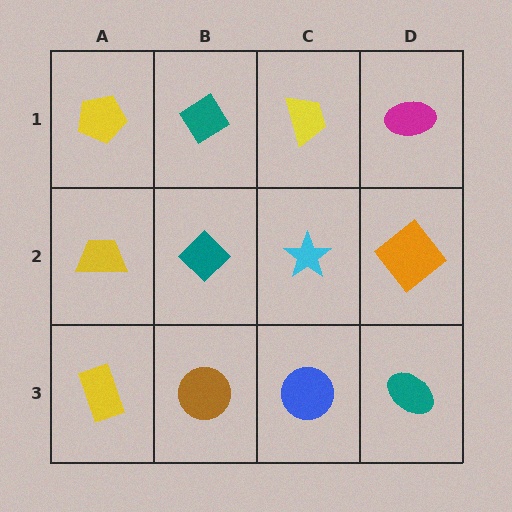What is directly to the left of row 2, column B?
A yellow trapezoid.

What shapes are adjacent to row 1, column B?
A teal diamond (row 2, column B), a yellow pentagon (row 1, column A), a yellow trapezoid (row 1, column C).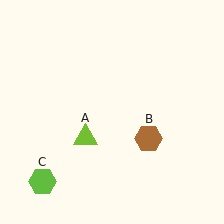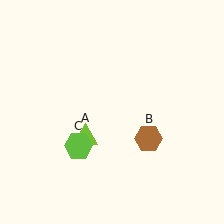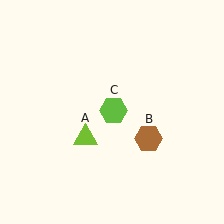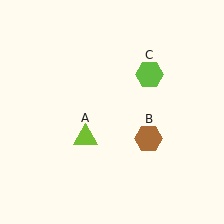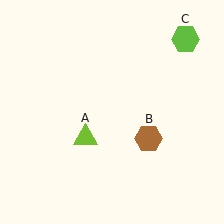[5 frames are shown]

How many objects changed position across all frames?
1 object changed position: lime hexagon (object C).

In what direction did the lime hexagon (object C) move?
The lime hexagon (object C) moved up and to the right.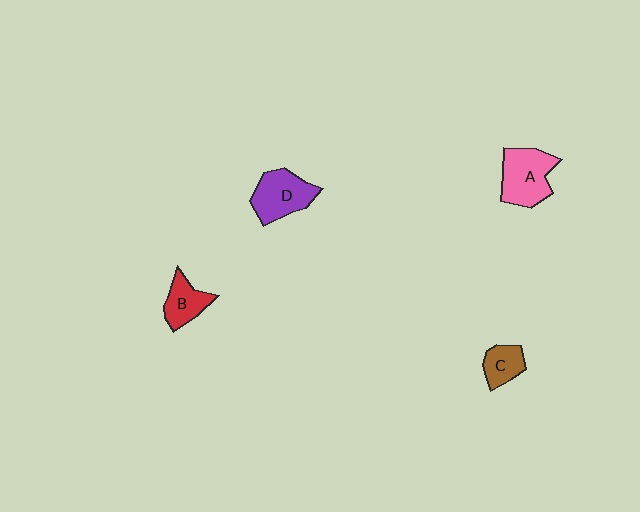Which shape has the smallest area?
Shape C (brown).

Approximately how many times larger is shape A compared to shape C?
Approximately 1.9 times.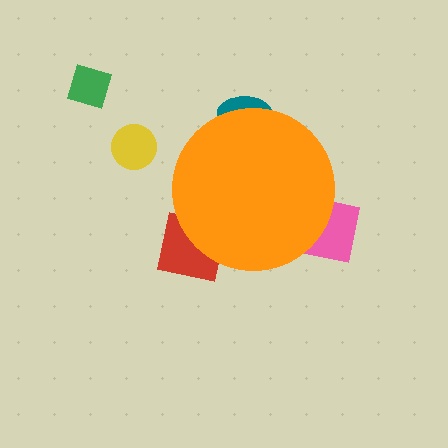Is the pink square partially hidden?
Yes, the pink square is partially hidden behind the orange circle.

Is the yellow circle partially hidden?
No, the yellow circle is fully visible.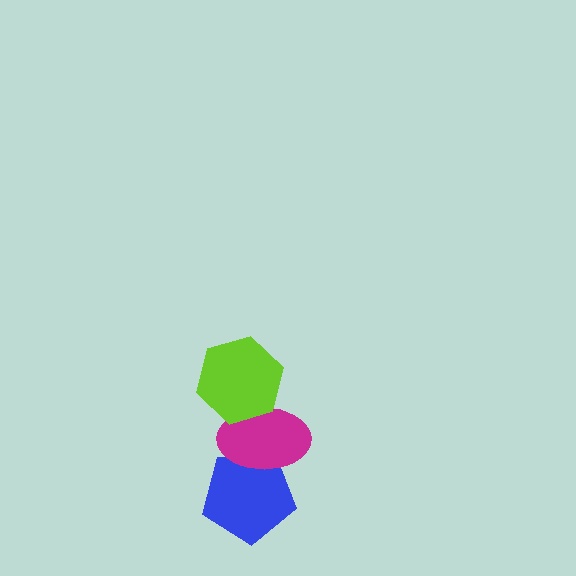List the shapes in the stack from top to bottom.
From top to bottom: the lime hexagon, the magenta ellipse, the blue pentagon.